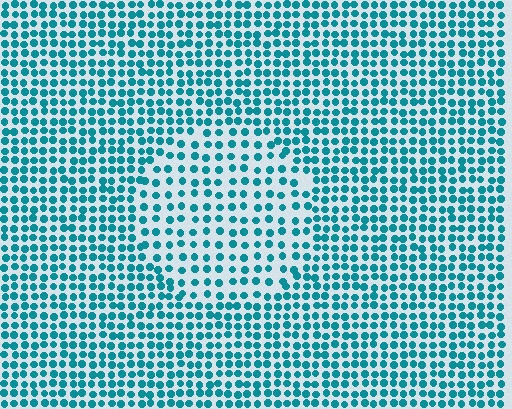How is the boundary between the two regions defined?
The boundary is defined by a change in element density (approximately 1.7x ratio). All elements are the same color, size, and shape.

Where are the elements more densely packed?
The elements are more densely packed outside the circle boundary.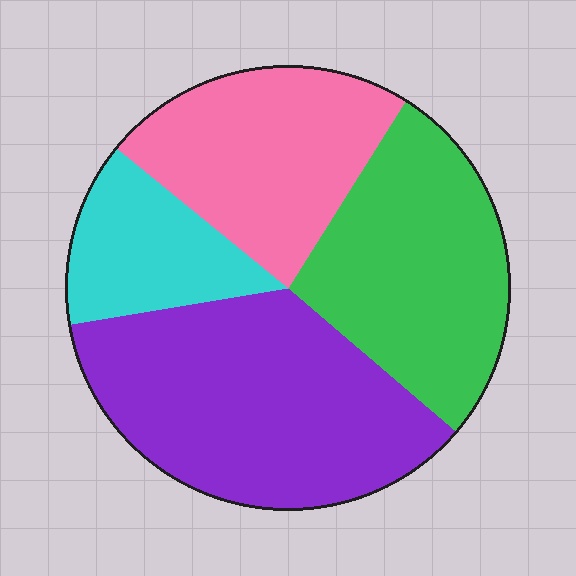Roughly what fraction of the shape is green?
Green covers about 25% of the shape.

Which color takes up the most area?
Purple, at roughly 35%.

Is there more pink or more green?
Green.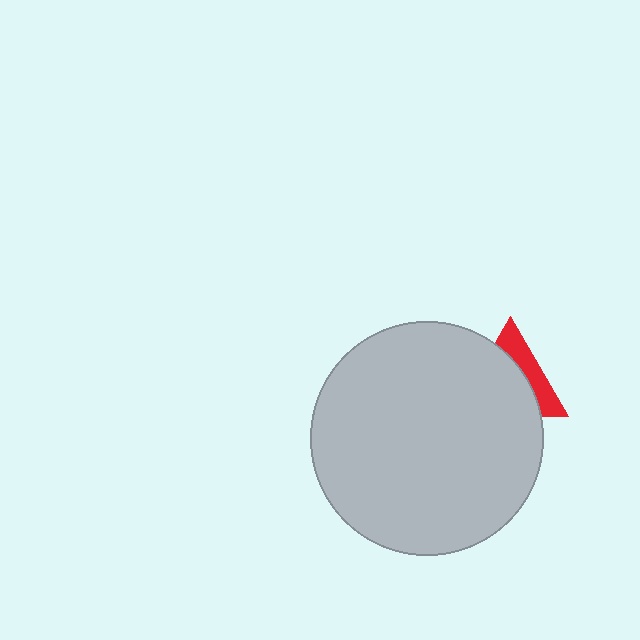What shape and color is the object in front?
The object in front is a light gray circle.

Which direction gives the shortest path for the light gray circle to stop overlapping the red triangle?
Moving toward the lower-left gives the shortest separation.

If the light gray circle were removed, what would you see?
You would see the complete red triangle.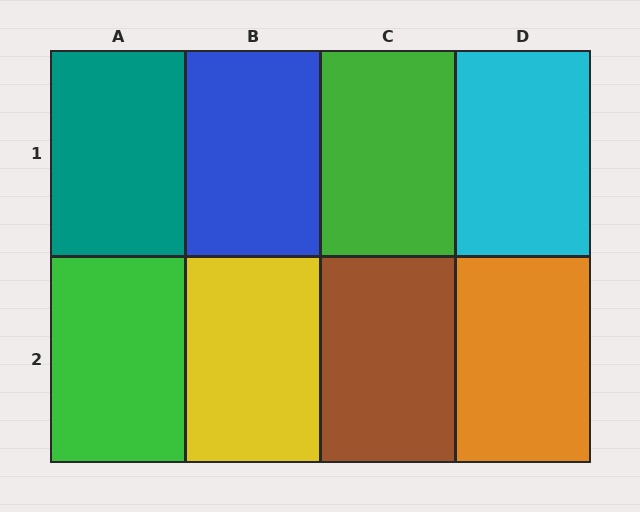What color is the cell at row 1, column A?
Teal.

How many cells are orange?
1 cell is orange.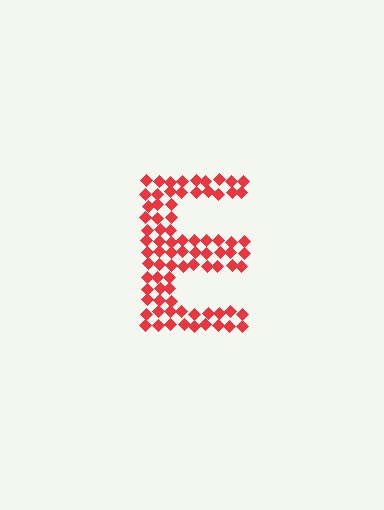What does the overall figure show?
The overall figure shows the letter E.